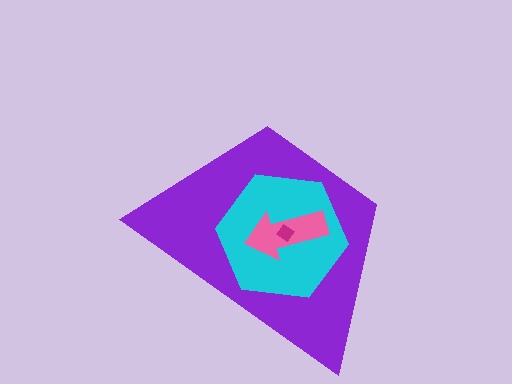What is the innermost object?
The magenta diamond.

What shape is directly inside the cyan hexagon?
The pink arrow.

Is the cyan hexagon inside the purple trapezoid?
Yes.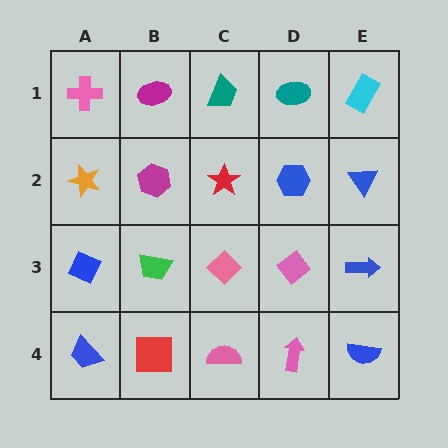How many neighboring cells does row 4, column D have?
3.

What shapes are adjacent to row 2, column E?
A cyan rectangle (row 1, column E), a blue arrow (row 3, column E), a blue hexagon (row 2, column D).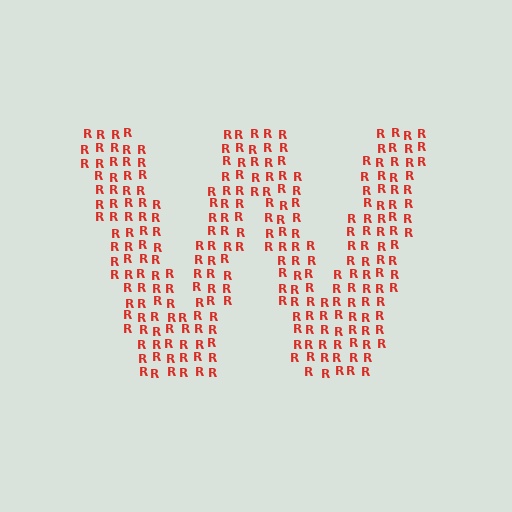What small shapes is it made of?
It is made of small letter R's.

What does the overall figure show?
The overall figure shows the letter W.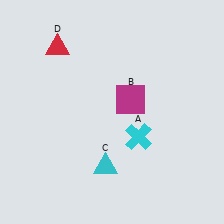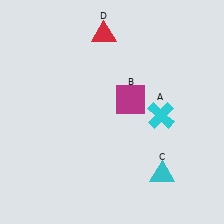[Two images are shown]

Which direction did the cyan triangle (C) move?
The cyan triangle (C) moved right.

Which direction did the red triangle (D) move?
The red triangle (D) moved right.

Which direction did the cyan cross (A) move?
The cyan cross (A) moved right.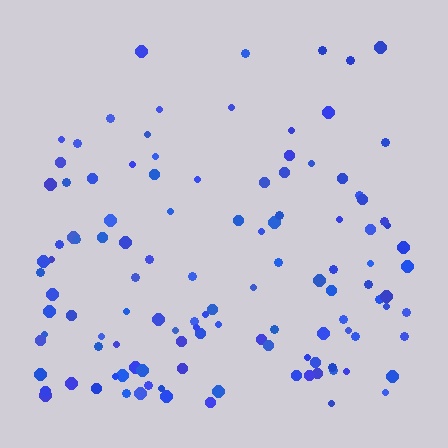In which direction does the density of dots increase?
From top to bottom, with the bottom side densest.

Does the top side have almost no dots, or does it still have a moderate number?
Still a moderate number, just noticeably fewer than the bottom.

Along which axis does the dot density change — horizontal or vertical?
Vertical.